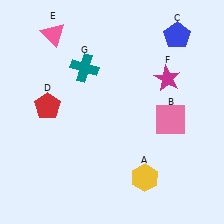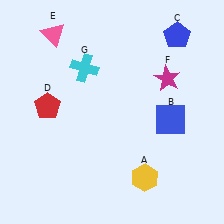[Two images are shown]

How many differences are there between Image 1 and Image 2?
There are 2 differences between the two images.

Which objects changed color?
B changed from pink to blue. G changed from teal to cyan.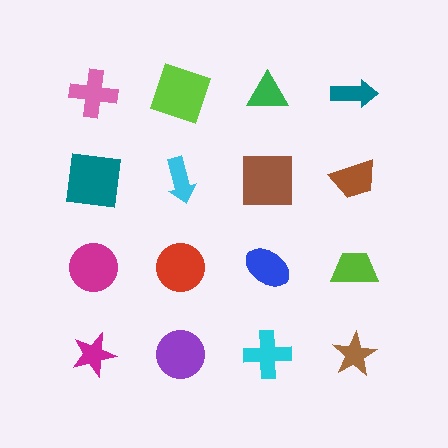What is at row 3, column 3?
A blue ellipse.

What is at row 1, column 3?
A green triangle.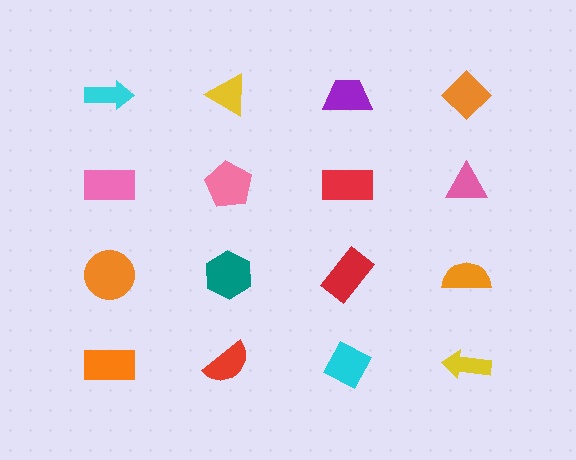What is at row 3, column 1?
An orange circle.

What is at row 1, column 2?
A yellow triangle.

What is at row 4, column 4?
A yellow arrow.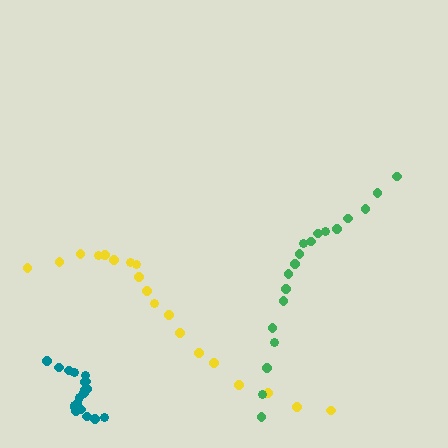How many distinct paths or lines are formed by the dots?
There are 3 distinct paths.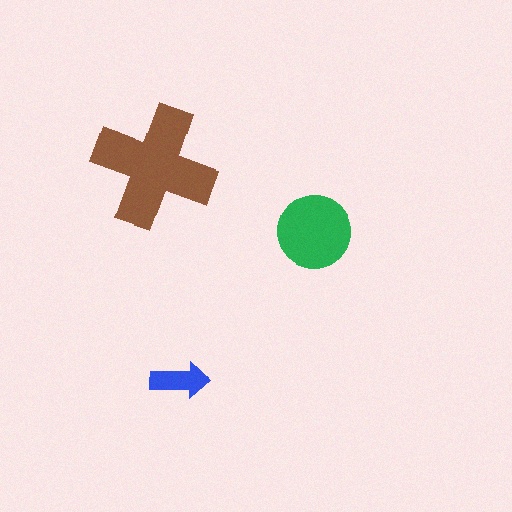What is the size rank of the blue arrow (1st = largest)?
3rd.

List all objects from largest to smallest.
The brown cross, the green circle, the blue arrow.